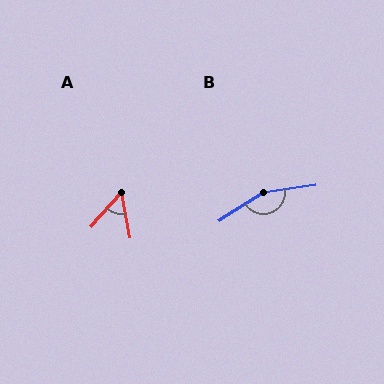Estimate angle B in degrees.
Approximately 156 degrees.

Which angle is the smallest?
A, at approximately 51 degrees.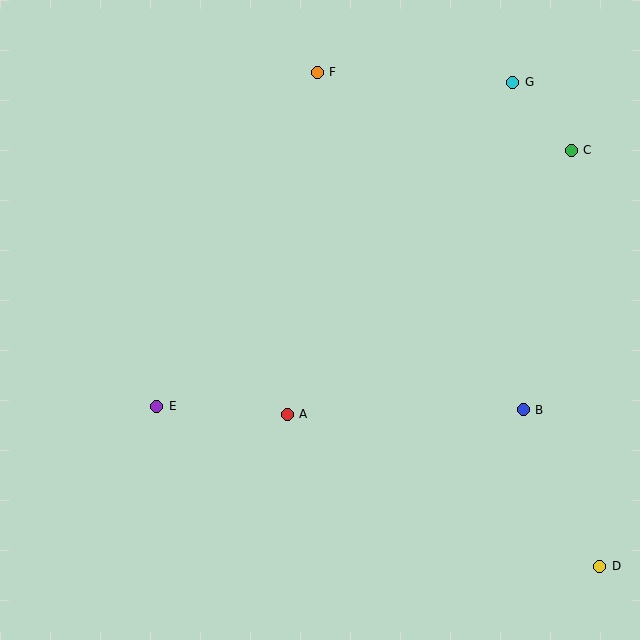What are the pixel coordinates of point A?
Point A is at (287, 414).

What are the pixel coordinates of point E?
Point E is at (157, 406).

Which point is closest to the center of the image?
Point A at (287, 414) is closest to the center.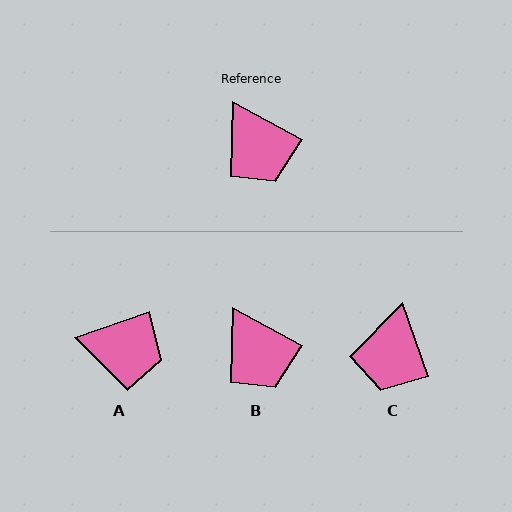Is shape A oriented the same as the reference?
No, it is off by about 47 degrees.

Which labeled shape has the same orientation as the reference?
B.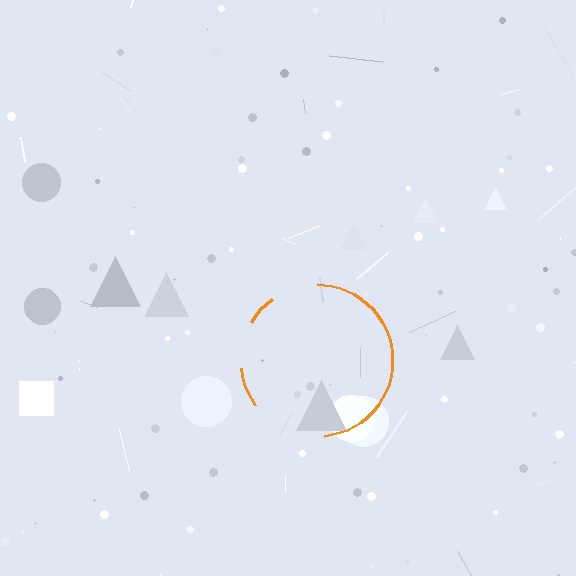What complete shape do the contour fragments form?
The contour fragments form a circle.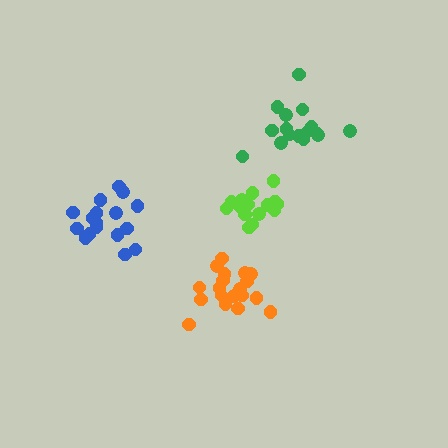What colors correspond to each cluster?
The clusters are colored: orange, blue, lime, green.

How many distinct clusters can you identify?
There are 4 distinct clusters.